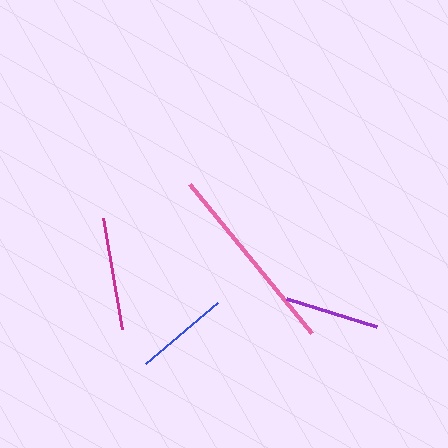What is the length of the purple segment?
The purple segment is approximately 94 pixels long.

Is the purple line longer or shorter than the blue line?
The blue line is longer than the purple line.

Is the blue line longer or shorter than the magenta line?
The magenta line is longer than the blue line.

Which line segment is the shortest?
The purple line is the shortest at approximately 94 pixels.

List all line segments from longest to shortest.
From longest to shortest: pink, magenta, blue, purple.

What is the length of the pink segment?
The pink segment is approximately 193 pixels long.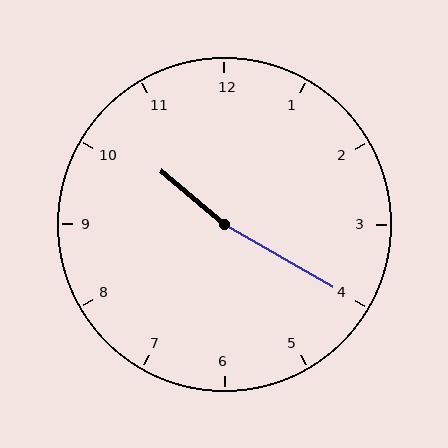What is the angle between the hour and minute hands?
Approximately 170 degrees.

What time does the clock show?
10:20.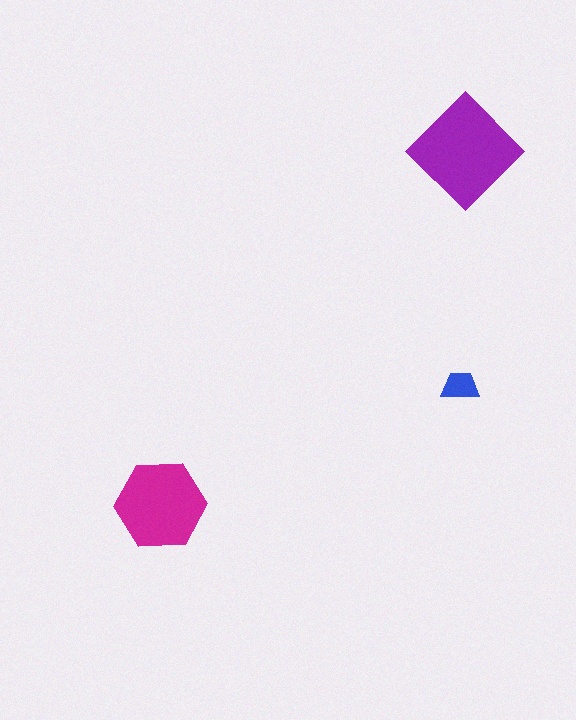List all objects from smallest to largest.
The blue trapezoid, the magenta hexagon, the purple diamond.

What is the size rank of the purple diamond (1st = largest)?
1st.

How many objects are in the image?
There are 3 objects in the image.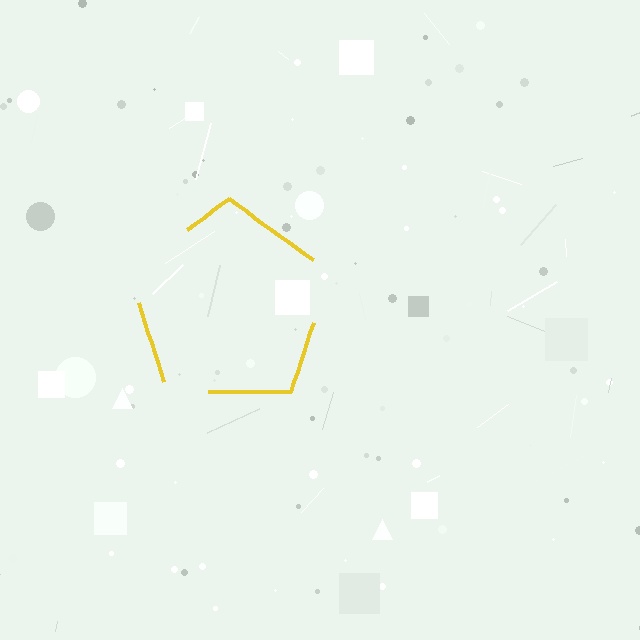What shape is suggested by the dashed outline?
The dashed outline suggests a pentagon.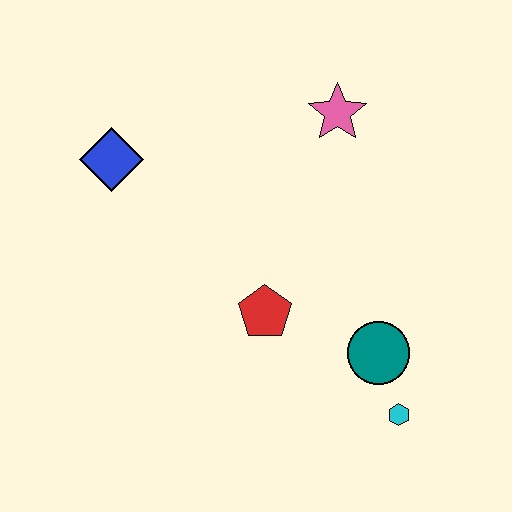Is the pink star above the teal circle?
Yes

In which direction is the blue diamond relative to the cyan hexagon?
The blue diamond is to the left of the cyan hexagon.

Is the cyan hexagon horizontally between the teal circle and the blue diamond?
No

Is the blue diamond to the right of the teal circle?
No